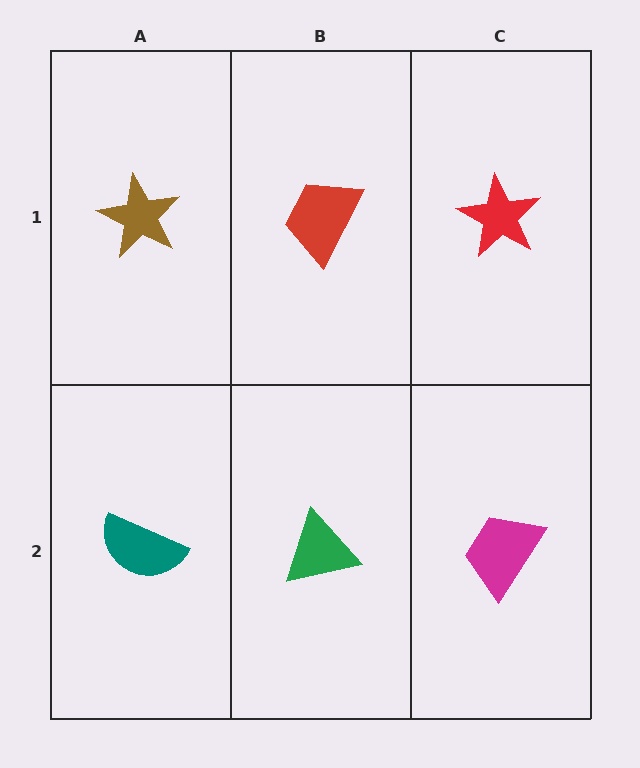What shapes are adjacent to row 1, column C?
A magenta trapezoid (row 2, column C), a red trapezoid (row 1, column B).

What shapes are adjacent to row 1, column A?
A teal semicircle (row 2, column A), a red trapezoid (row 1, column B).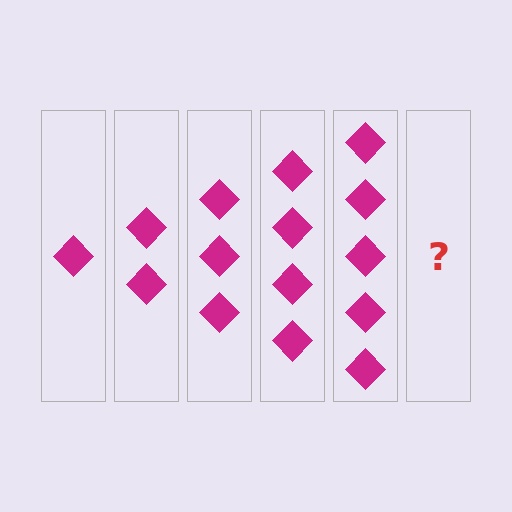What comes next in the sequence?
The next element should be 6 diamonds.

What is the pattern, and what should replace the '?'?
The pattern is that each step adds one more diamond. The '?' should be 6 diamonds.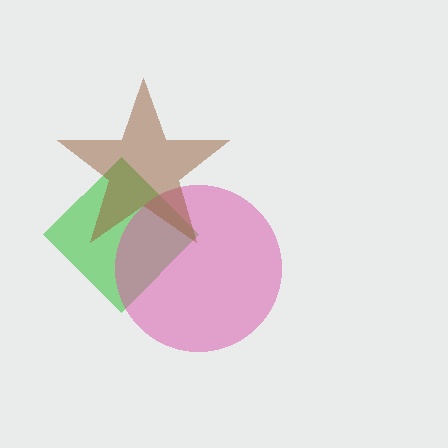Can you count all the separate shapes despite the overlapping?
Yes, there are 3 separate shapes.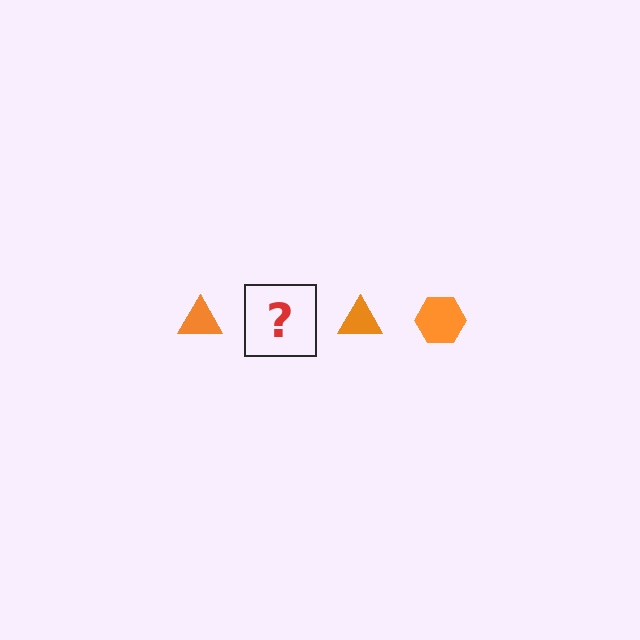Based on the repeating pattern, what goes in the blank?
The blank should be an orange hexagon.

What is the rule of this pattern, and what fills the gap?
The rule is that the pattern cycles through triangle, hexagon shapes in orange. The gap should be filled with an orange hexagon.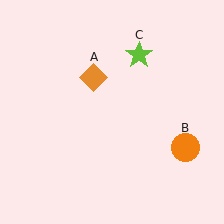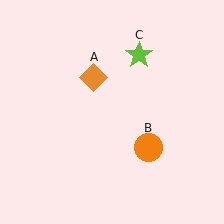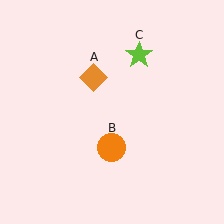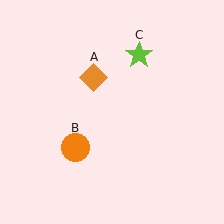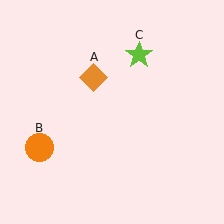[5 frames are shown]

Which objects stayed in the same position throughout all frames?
Orange diamond (object A) and lime star (object C) remained stationary.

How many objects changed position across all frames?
1 object changed position: orange circle (object B).